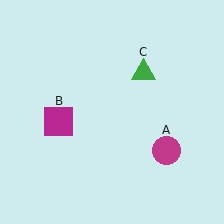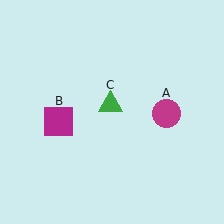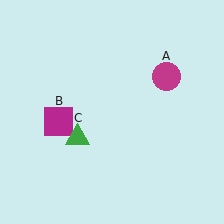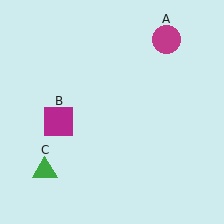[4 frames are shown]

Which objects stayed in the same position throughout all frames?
Magenta square (object B) remained stationary.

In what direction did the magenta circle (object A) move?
The magenta circle (object A) moved up.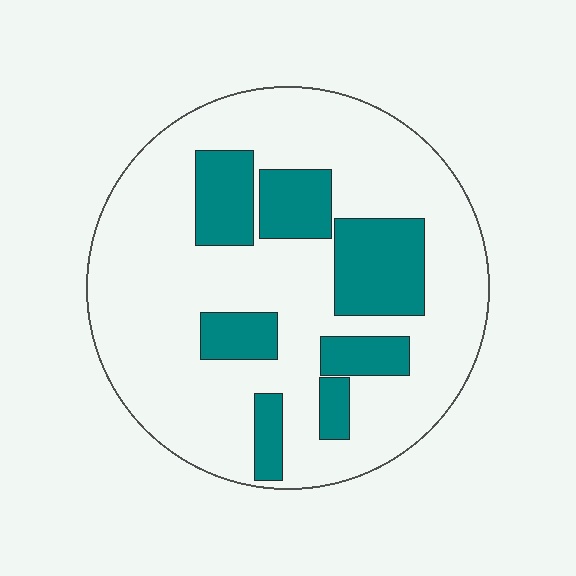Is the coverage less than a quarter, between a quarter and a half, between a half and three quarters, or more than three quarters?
Less than a quarter.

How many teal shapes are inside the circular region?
7.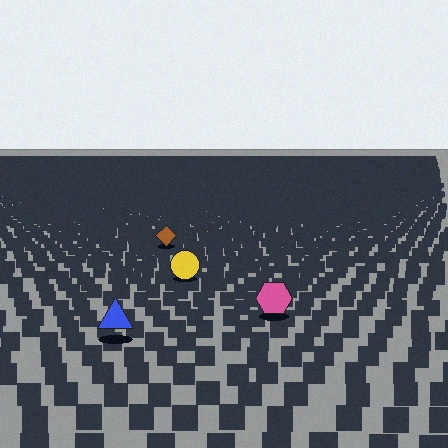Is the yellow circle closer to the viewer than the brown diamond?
Yes. The yellow circle is closer — you can tell from the texture gradient: the ground texture is coarser near it.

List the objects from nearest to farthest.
From nearest to farthest: the blue triangle, the pink hexagon, the yellow circle, the brown diamond.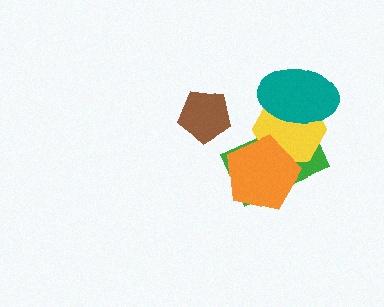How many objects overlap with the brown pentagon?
0 objects overlap with the brown pentagon.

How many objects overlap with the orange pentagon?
2 objects overlap with the orange pentagon.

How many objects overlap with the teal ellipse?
2 objects overlap with the teal ellipse.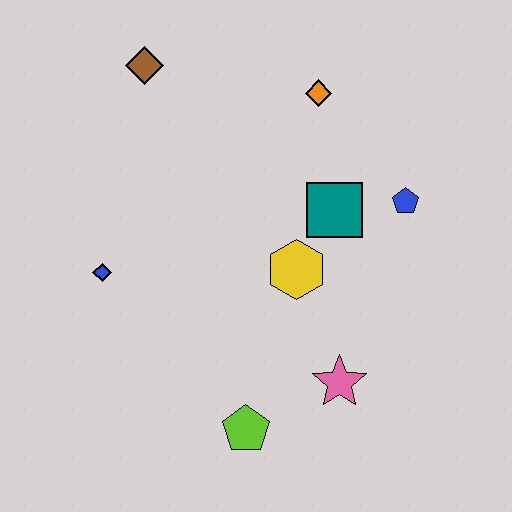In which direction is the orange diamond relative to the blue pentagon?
The orange diamond is above the blue pentagon.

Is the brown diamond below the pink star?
No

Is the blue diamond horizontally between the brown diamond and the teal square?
No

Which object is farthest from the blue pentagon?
The blue diamond is farthest from the blue pentagon.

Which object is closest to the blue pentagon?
The teal square is closest to the blue pentagon.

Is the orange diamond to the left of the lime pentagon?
No